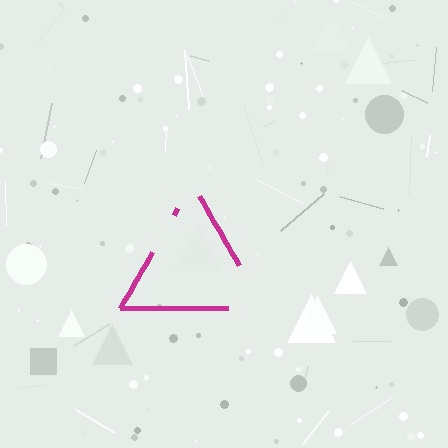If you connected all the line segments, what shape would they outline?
They would outline a triangle.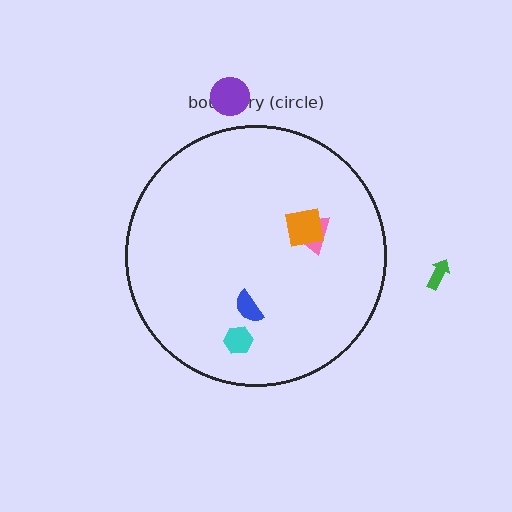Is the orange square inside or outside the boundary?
Inside.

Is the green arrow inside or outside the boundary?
Outside.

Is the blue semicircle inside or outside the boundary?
Inside.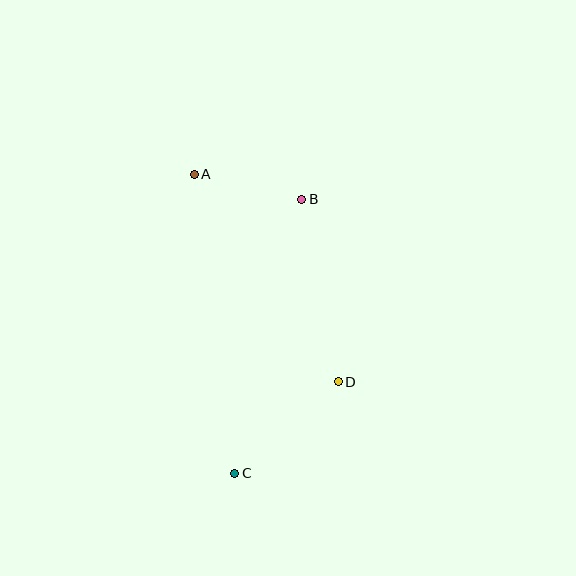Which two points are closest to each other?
Points A and B are closest to each other.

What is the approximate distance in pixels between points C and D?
The distance between C and D is approximately 138 pixels.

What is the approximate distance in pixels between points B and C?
The distance between B and C is approximately 282 pixels.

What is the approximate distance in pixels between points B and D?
The distance between B and D is approximately 186 pixels.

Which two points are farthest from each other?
Points A and C are farthest from each other.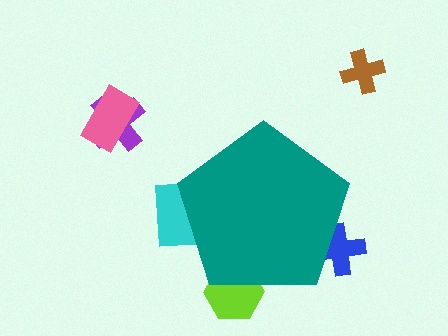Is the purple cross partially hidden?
No, the purple cross is fully visible.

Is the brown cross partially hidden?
No, the brown cross is fully visible.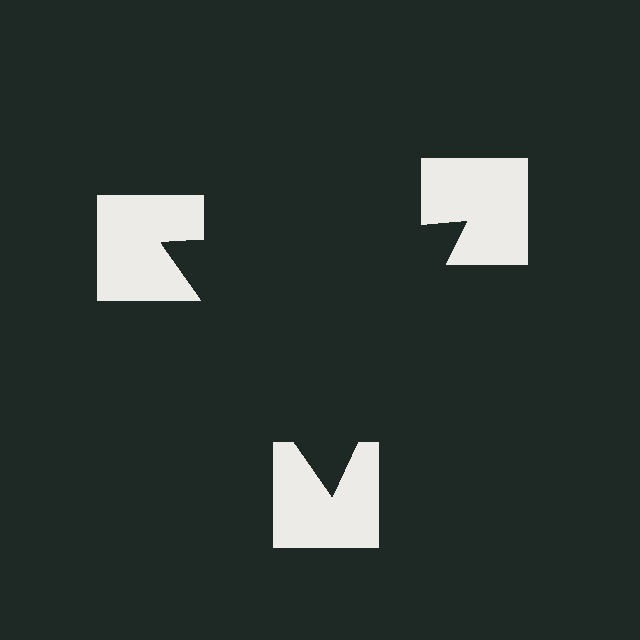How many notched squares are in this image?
There are 3 — one at each vertex of the illusory triangle.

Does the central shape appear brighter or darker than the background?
It typically appears slightly darker than the background, even though no actual brightness change is drawn.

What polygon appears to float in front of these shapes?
An illusory triangle — its edges are inferred from the aligned wedge cuts in the notched squares, not physically drawn.